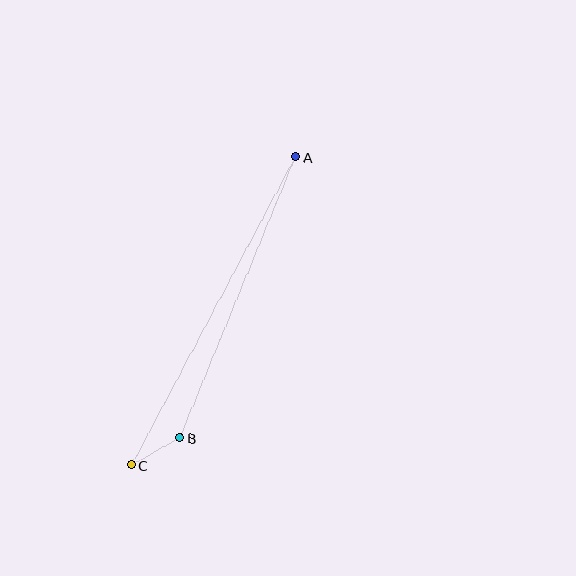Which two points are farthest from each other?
Points A and C are farthest from each other.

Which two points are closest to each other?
Points B and C are closest to each other.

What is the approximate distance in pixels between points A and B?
The distance between A and B is approximately 304 pixels.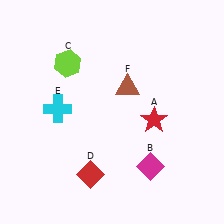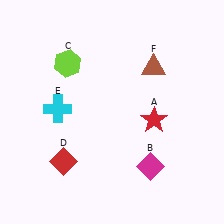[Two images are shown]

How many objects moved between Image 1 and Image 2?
2 objects moved between the two images.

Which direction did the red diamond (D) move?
The red diamond (D) moved left.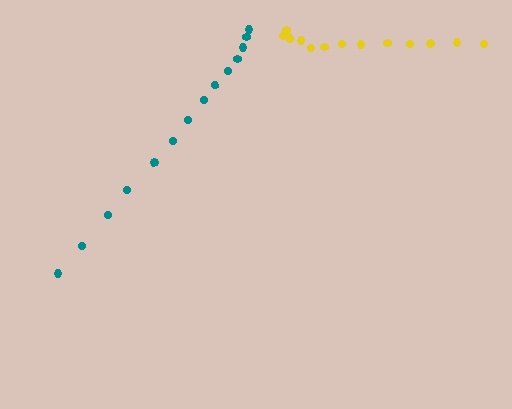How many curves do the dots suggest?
There are 2 distinct paths.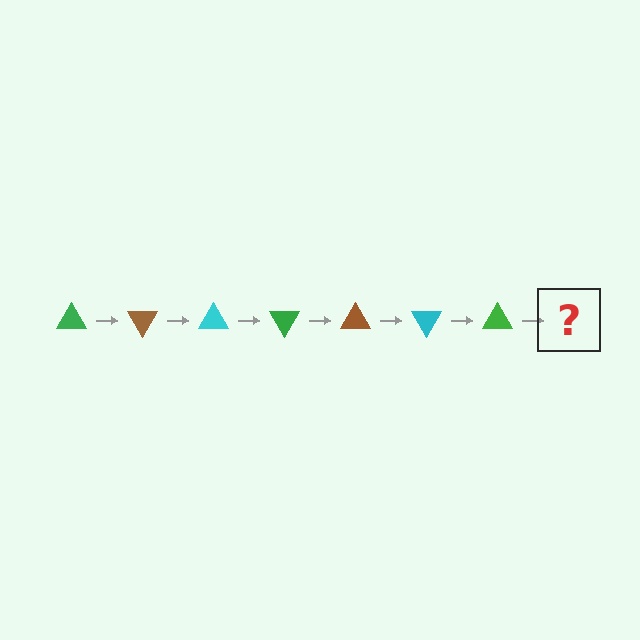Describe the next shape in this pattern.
It should be a brown triangle, rotated 420 degrees from the start.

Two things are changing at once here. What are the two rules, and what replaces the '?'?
The two rules are that it rotates 60 degrees each step and the color cycles through green, brown, and cyan. The '?' should be a brown triangle, rotated 420 degrees from the start.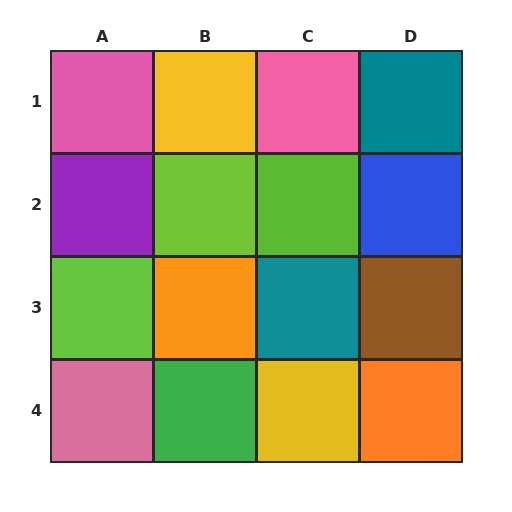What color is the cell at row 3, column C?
Teal.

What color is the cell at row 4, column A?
Pink.